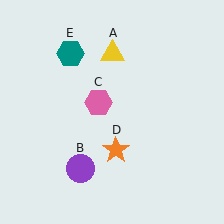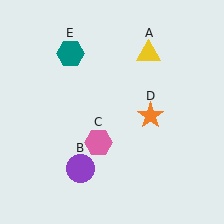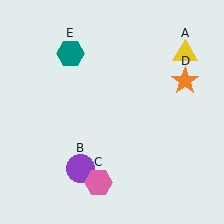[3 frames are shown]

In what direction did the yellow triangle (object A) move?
The yellow triangle (object A) moved right.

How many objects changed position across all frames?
3 objects changed position: yellow triangle (object A), pink hexagon (object C), orange star (object D).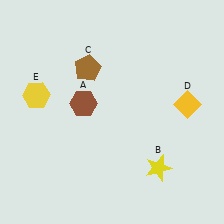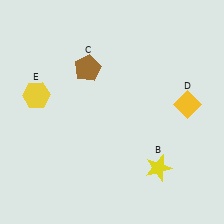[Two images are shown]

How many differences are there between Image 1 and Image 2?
There is 1 difference between the two images.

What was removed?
The brown hexagon (A) was removed in Image 2.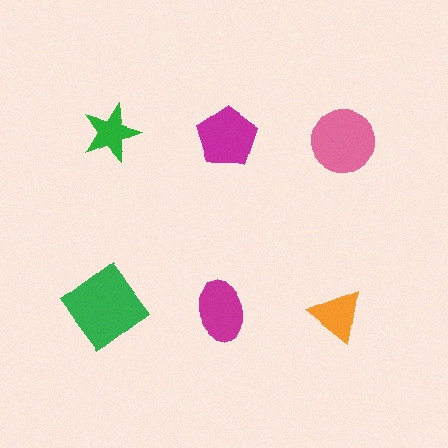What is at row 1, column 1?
A green star.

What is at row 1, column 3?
A pink circle.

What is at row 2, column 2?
A magenta ellipse.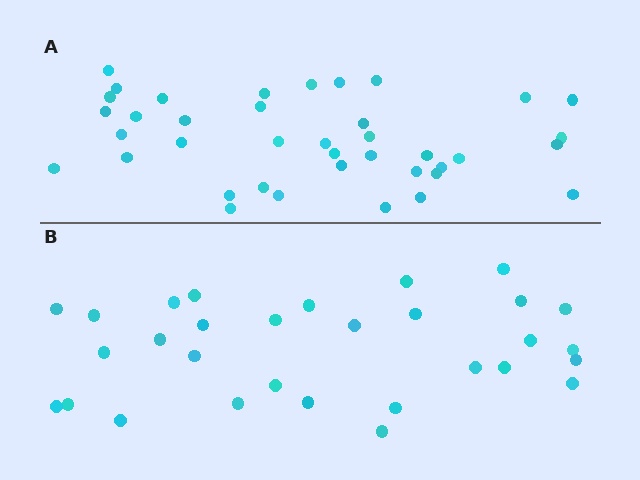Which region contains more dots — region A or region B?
Region A (the top region) has more dots.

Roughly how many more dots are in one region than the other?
Region A has roughly 8 or so more dots than region B.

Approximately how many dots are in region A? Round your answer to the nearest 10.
About 40 dots. (The exact count is 39, which rounds to 40.)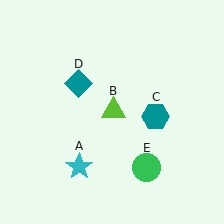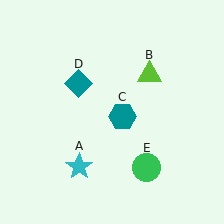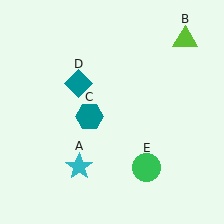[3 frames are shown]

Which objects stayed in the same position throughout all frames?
Cyan star (object A) and teal diamond (object D) and green circle (object E) remained stationary.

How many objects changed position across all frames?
2 objects changed position: lime triangle (object B), teal hexagon (object C).